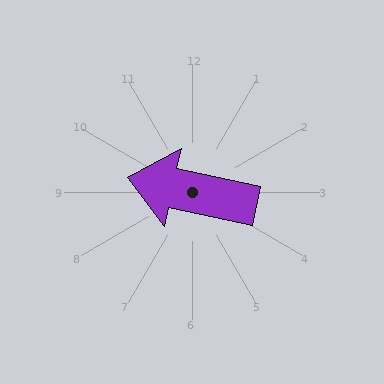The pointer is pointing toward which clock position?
Roughly 9 o'clock.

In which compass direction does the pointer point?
West.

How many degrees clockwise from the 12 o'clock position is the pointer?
Approximately 282 degrees.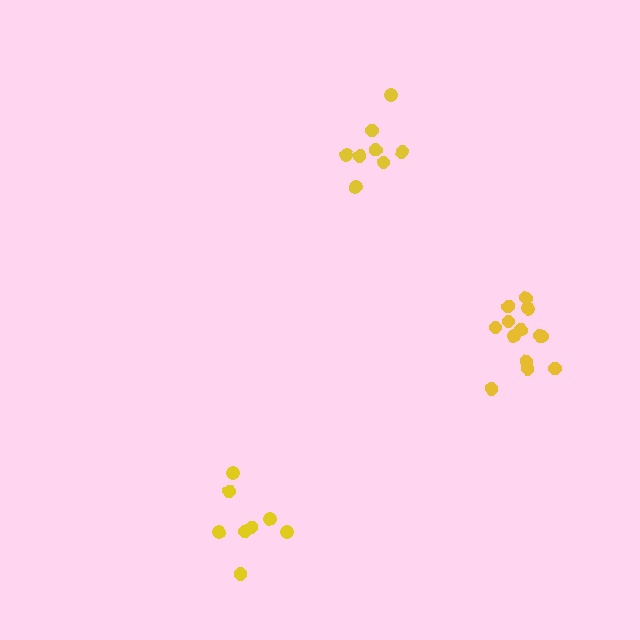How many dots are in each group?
Group 1: 13 dots, Group 2: 8 dots, Group 3: 8 dots (29 total).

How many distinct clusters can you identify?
There are 3 distinct clusters.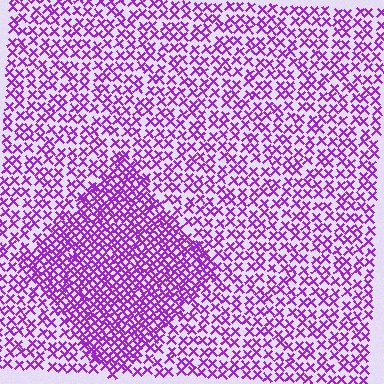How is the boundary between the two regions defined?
The boundary is defined by a change in element density (approximately 1.9x ratio). All elements are the same color, size, and shape.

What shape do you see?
I see a diamond.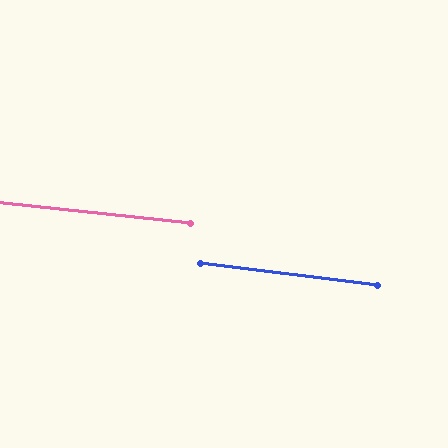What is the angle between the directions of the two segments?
Approximately 1 degree.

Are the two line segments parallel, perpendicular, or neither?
Parallel — their directions differ by only 0.9°.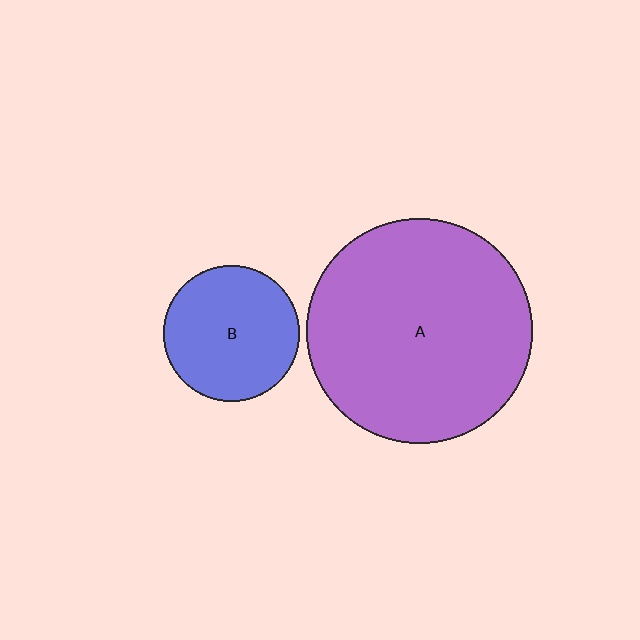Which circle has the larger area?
Circle A (purple).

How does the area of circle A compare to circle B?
Approximately 2.8 times.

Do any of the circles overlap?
No, none of the circles overlap.